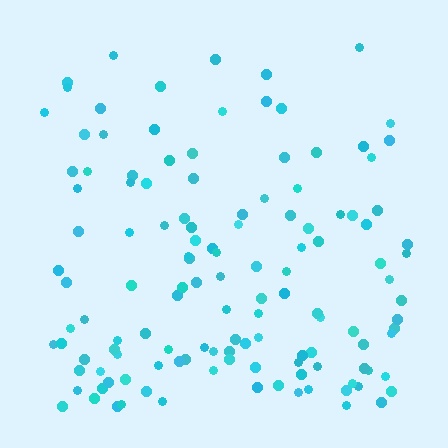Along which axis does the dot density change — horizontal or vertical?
Vertical.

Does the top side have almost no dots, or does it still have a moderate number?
Still a moderate number, just noticeably fewer than the bottom.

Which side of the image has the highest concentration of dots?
The bottom.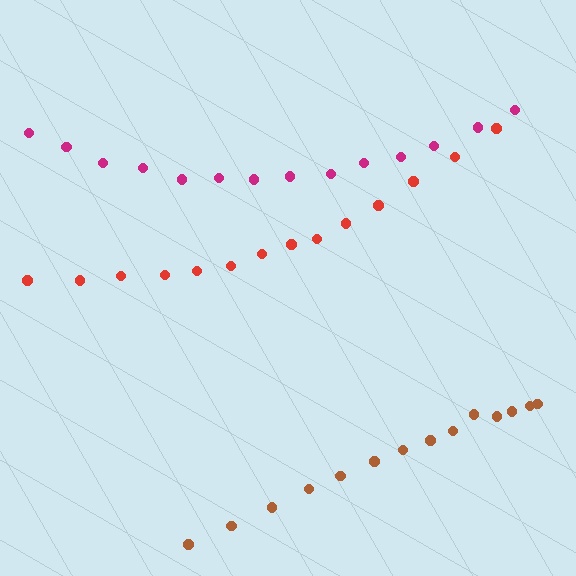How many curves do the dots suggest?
There are 3 distinct paths.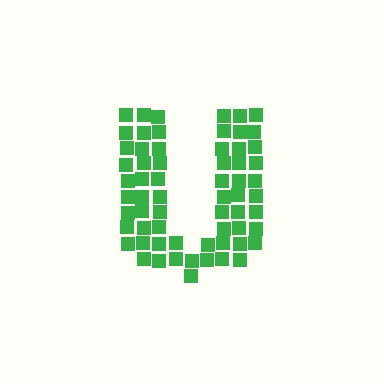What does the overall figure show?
The overall figure shows the letter U.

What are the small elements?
The small elements are squares.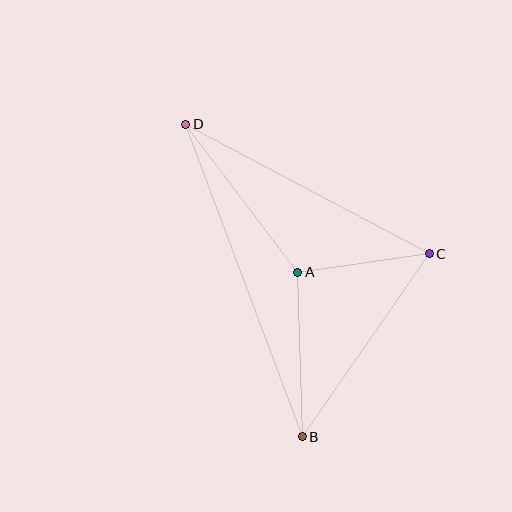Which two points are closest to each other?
Points A and C are closest to each other.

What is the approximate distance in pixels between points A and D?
The distance between A and D is approximately 186 pixels.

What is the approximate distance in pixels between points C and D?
The distance between C and D is approximately 276 pixels.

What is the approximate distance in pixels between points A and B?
The distance between A and B is approximately 165 pixels.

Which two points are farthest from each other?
Points B and D are farthest from each other.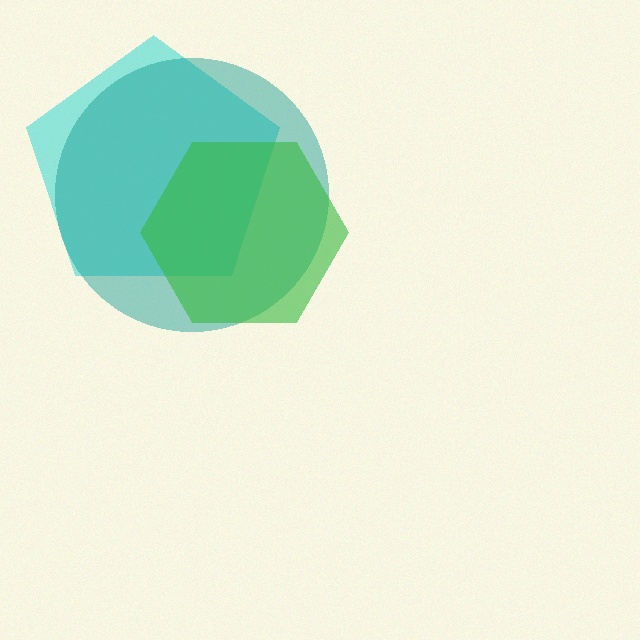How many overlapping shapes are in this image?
There are 3 overlapping shapes in the image.